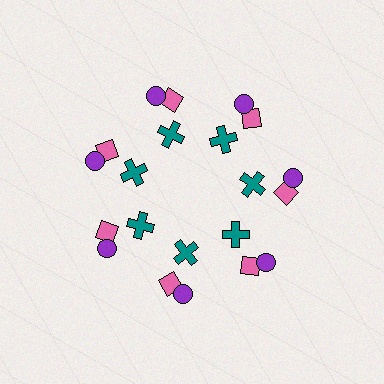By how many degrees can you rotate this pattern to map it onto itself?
The pattern maps onto itself every 51 degrees of rotation.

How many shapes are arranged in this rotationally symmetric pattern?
There are 21 shapes, arranged in 7 groups of 3.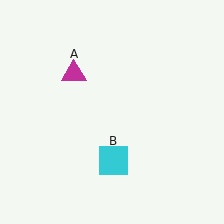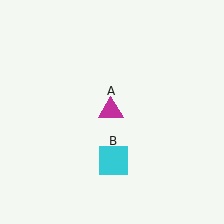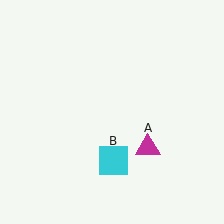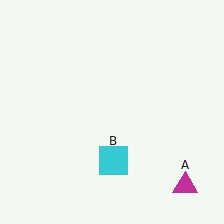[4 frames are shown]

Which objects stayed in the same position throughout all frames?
Cyan square (object B) remained stationary.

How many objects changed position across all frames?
1 object changed position: magenta triangle (object A).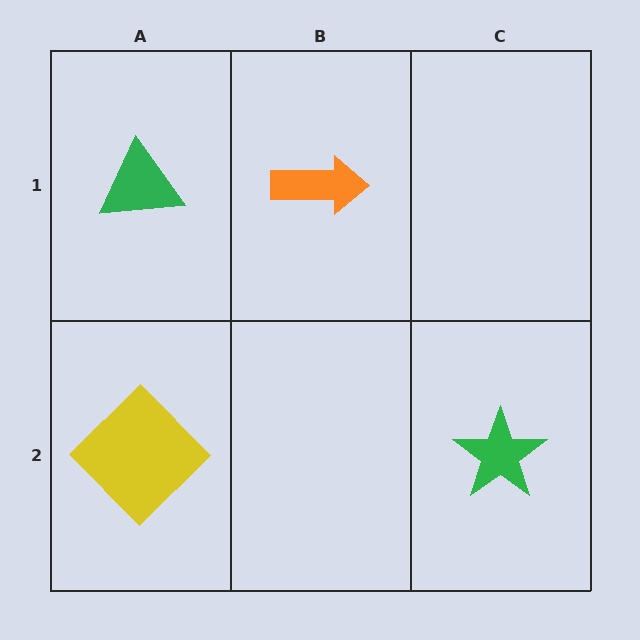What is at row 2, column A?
A yellow diamond.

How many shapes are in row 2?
2 shapes.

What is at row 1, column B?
An orange arrow.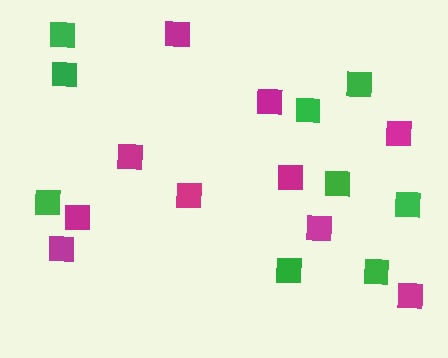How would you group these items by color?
There are 2 groups: one group of green squares (9) and one group of magenta squares (10).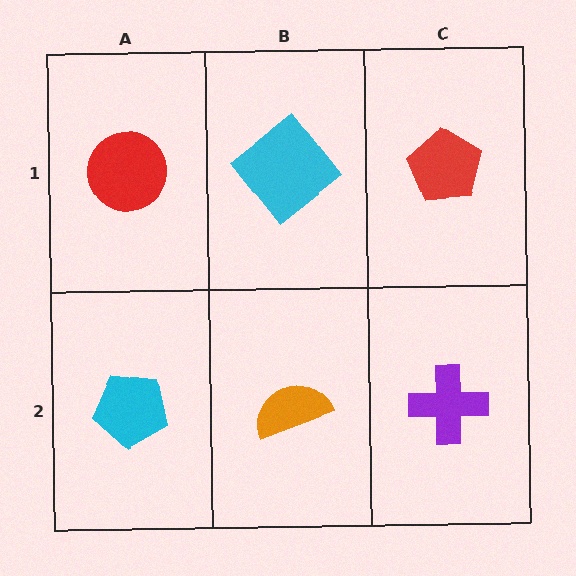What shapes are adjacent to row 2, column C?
A red pentagon (row 1, column C), an orange semicircle (row 2, column B).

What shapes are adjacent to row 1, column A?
A cyan pentagon (row 2, column A), a cyan diamond (row 1, column B).